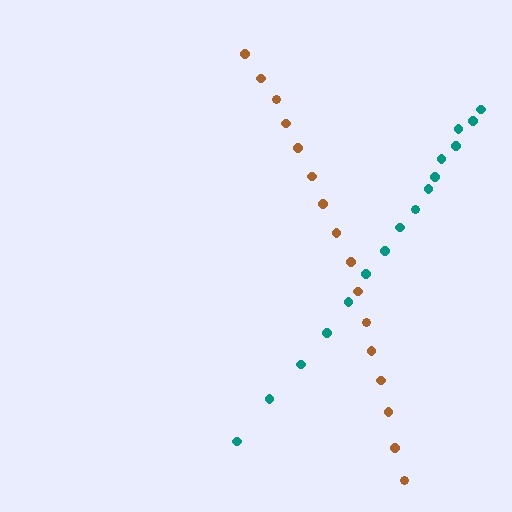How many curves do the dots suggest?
There are 2 distinct paths.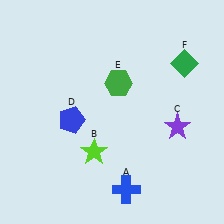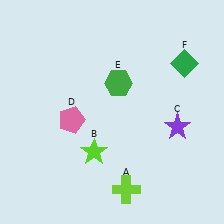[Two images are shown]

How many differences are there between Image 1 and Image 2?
There are 2 differences between the two images.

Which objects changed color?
A changed from blue to lime. D changed from blue to pink.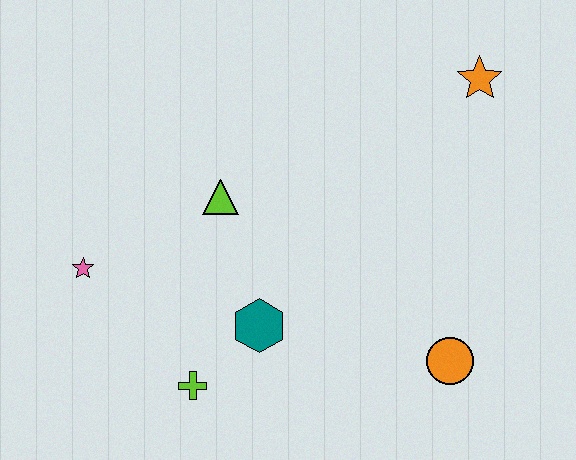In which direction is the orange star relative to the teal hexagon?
The orange star is above the teal hexagon.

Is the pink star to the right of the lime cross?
No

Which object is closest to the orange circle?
The teal hexagon is closest to the orange circle.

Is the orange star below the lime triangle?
No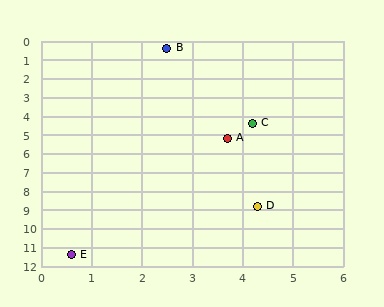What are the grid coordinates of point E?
Point E is at approximately (0.6, 11.4).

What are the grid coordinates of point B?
Point B is at approximately (2.5, 0.4).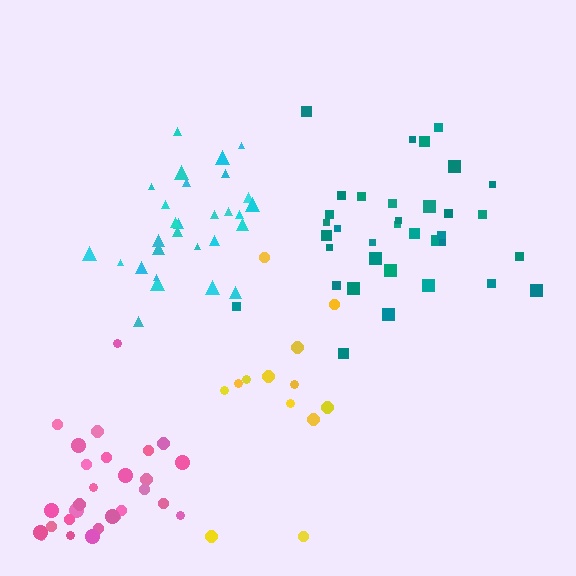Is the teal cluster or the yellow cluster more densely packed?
Teal.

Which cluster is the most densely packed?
Cyan.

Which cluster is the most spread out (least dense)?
Yellow.